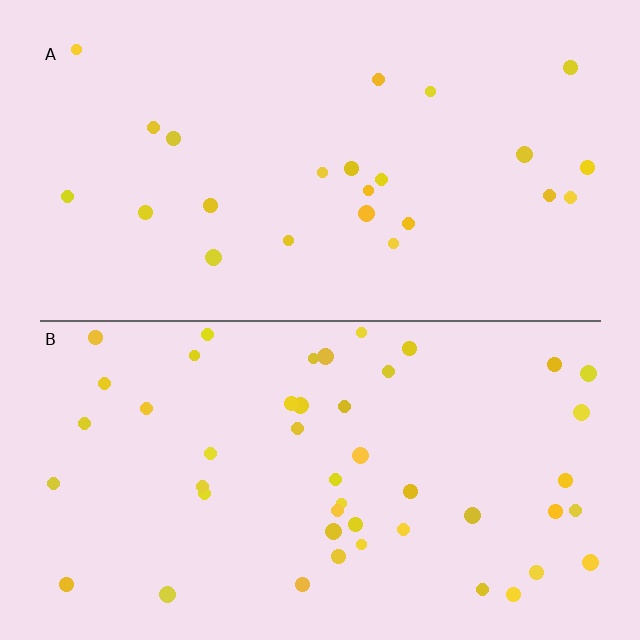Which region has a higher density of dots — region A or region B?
B (the bottom).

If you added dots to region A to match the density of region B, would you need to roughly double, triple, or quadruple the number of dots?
Approximately double.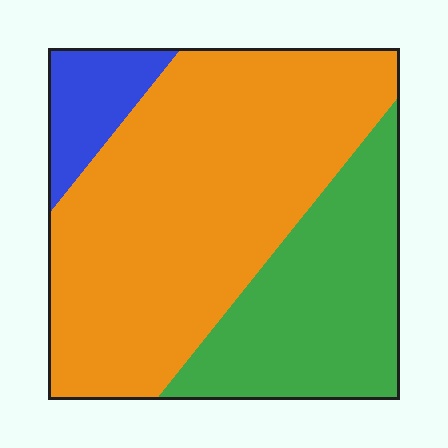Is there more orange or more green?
Orange.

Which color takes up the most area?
Orange, at roughly 60%.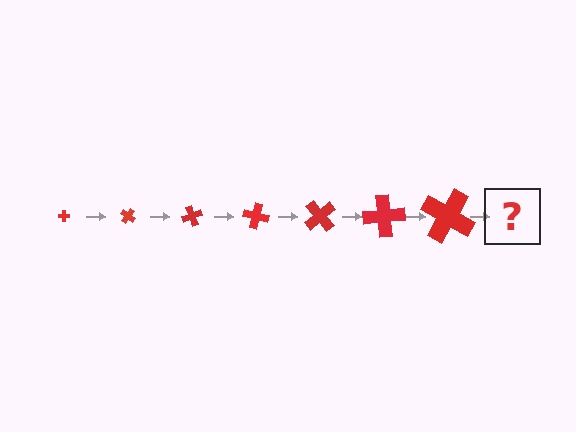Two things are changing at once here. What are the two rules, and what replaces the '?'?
The two rules are that the cross grows larger each step and it rotates 35 degrees each step. The '?' should be a cross, larger than the previous one and rotated 245 degrees from the start.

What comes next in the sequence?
The next element should be a cross, larger than the previous one and rotated 245 degrees from the start.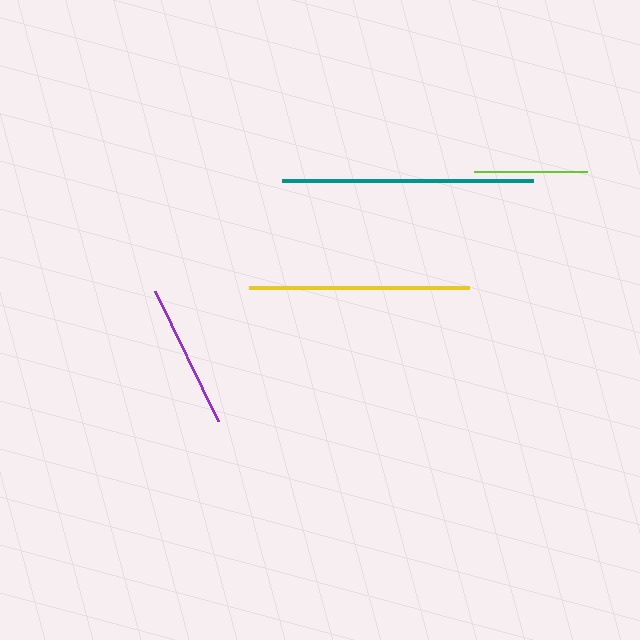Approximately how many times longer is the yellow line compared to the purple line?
The yellow line is approximately 1.5 times the length of the purple line.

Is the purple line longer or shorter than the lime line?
The purple line is longer than the lime line.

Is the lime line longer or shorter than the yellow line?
The yellow line is longer than the lime line.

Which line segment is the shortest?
The lime line is the shortest at approximately 113 pixels.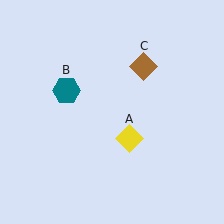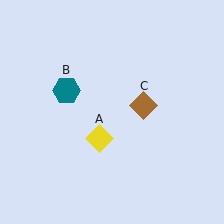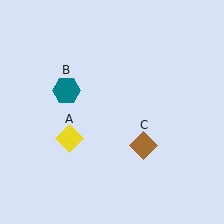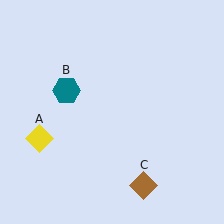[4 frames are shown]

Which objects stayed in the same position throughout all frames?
Teal hexagon (object B) remained stationary.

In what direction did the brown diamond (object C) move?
The brown diamond (object C) moved down.